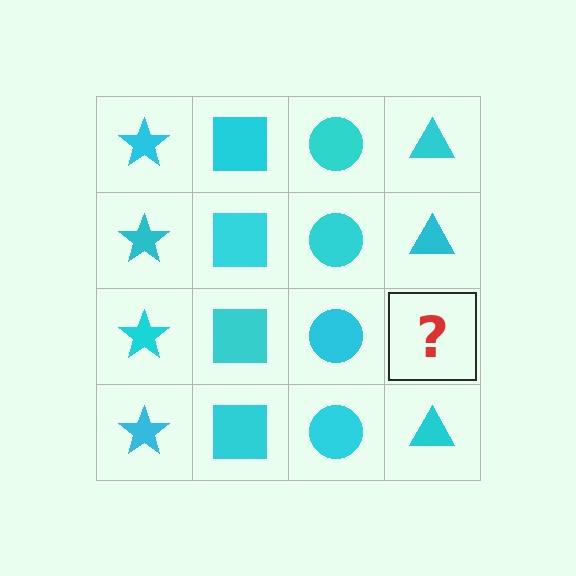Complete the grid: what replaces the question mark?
The question mark should be replaced with a cyan triangle.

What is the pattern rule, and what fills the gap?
The rule is that each column has a consistent shape. The gap should be filled with a cyan triangle.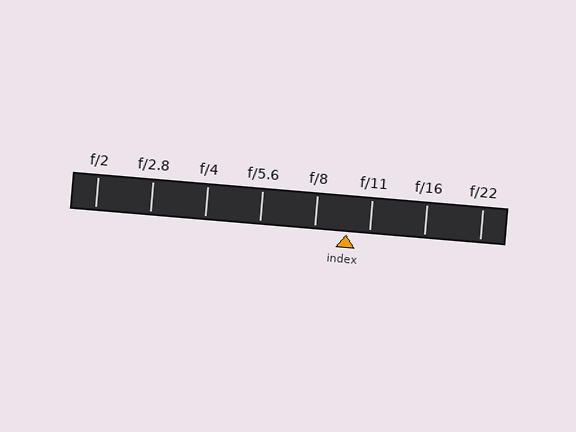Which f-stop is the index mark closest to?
The index mark is closest to f/11.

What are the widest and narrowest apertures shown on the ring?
The widest aperture shown is f/2 and the narrowest is f/22.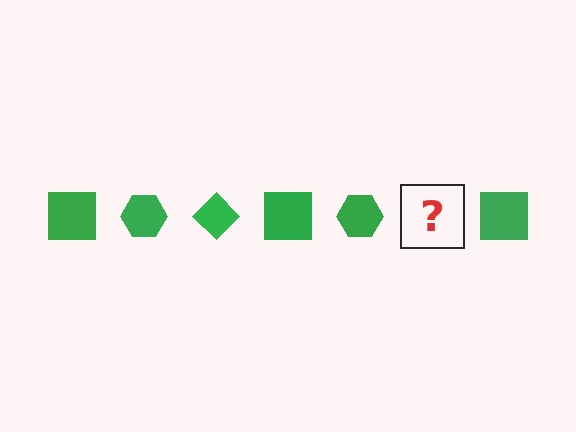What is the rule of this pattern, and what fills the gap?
The rule is that the pattern cycles through square, hexagon, diamond shapes in green. The gap should be filled with a green diamond.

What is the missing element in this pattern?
The missing element is a green diamond.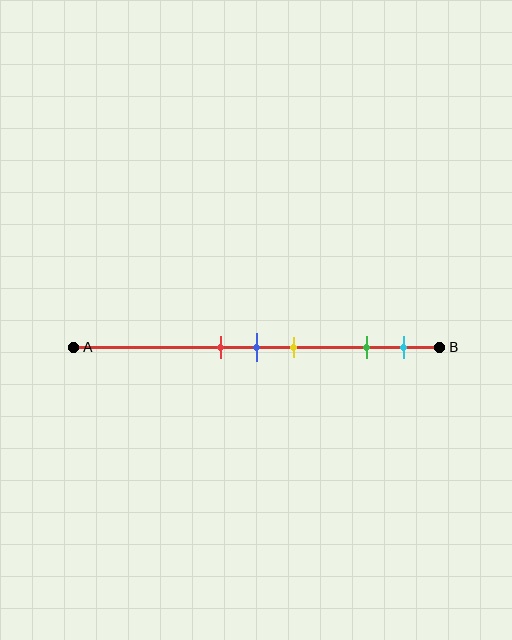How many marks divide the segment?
There are 5 marks dividing the segment.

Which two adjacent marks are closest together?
The red and blue marks are the closest adjacent pair.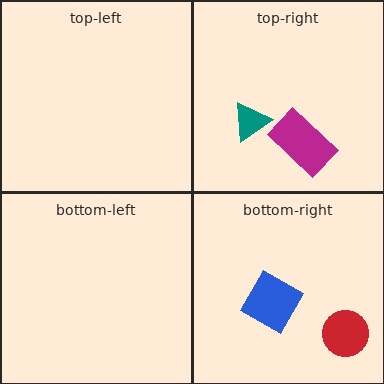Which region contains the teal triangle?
The top-right region.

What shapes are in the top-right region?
The teal triangle, the magenta rectangle.